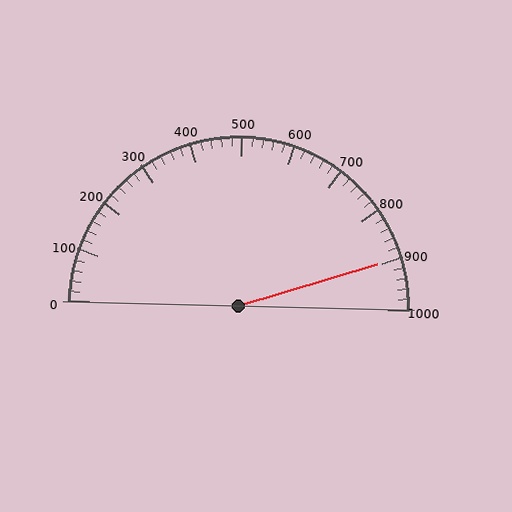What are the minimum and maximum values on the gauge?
The gauge ranges from 0 to 1000.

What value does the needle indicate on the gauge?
The needle indicates approximately 900.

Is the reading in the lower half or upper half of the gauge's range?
The reading is in the upper half of the range (0 to 1000).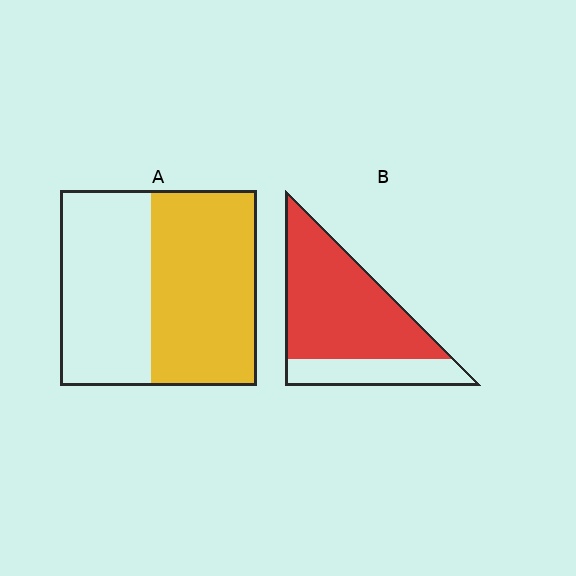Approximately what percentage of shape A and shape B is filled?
A is approximately 55% and B is approximately 75%.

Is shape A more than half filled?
Roughly half.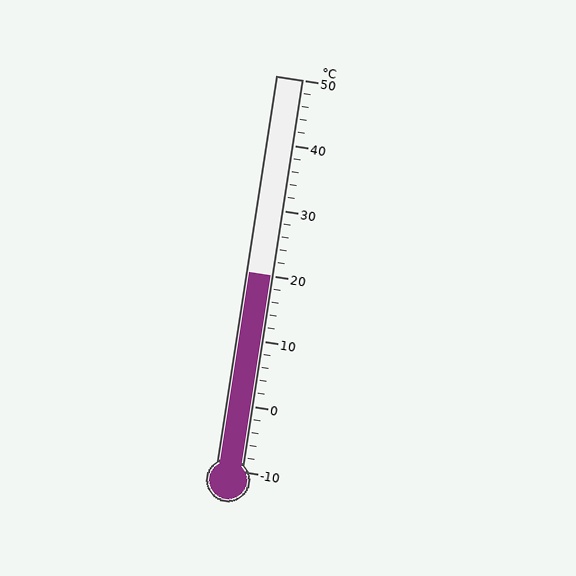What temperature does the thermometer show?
The thermometer shows approximately 20°C.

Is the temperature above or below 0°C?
The temperature is above 0°C.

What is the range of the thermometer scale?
The thermometer scale ranges from -10°C to 50°C.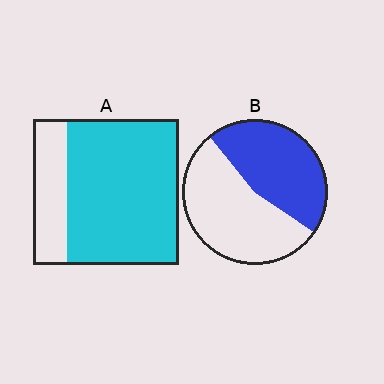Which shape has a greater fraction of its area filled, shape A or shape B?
Shape A.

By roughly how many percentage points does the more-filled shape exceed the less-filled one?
By roughly 30 percentage points (A over B).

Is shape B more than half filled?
No.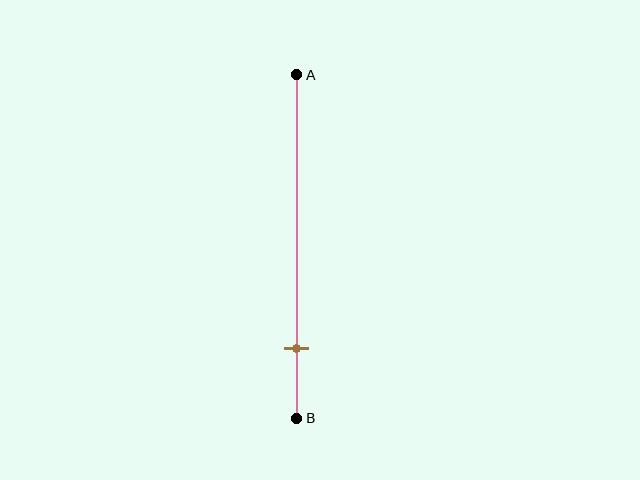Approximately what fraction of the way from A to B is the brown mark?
The brown mark is approximately 80% of the way from A to B.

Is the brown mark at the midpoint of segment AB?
No, the mark is at about 80% from A, not at the 50% midpoint.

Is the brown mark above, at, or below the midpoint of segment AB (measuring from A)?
The brown mark is below the midpoint of segment AB.